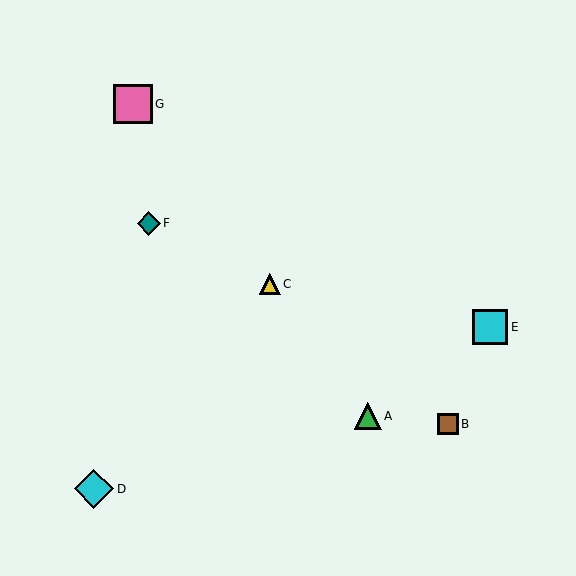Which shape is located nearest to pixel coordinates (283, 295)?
The yellow triangle (labeled C) at (270, 284) is nearest to that location.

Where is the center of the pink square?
The center of the pink square is at (133, 104).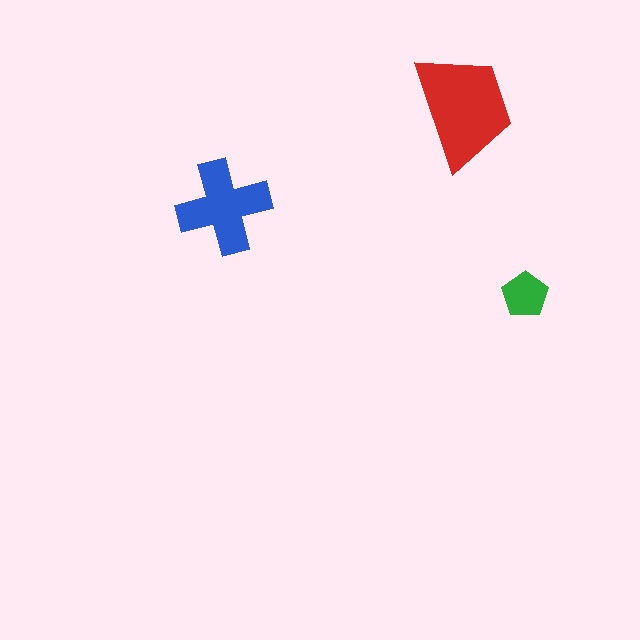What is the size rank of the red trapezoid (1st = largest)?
1st.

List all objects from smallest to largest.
The green pentagon, the blue cross, the red trapezoid.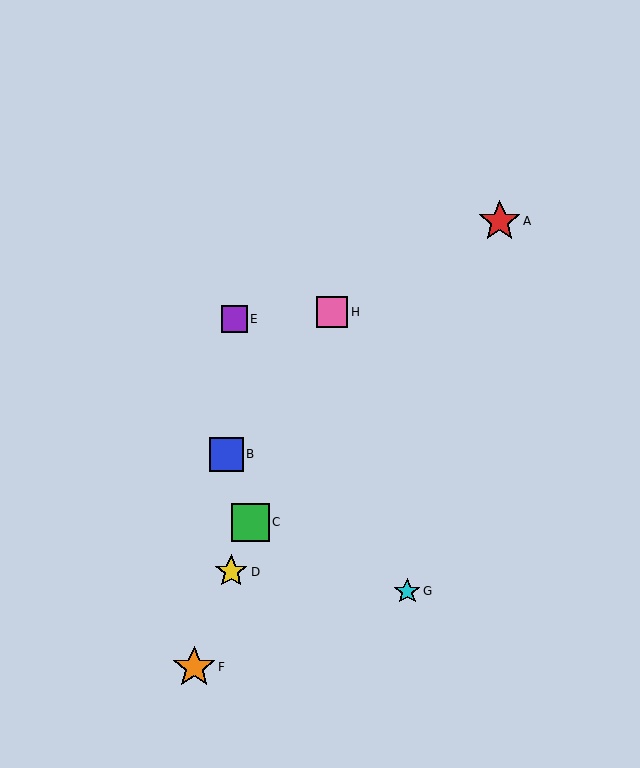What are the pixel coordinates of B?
Object B is at (226, 454).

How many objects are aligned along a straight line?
4 objects (C, D, F, H) are aligned along a straight line.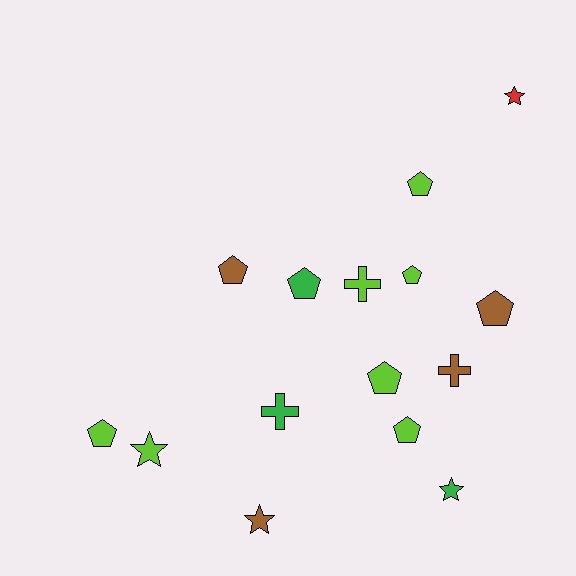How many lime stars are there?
There is 1 lime star.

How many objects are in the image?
There are 15 objects.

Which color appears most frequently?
Lime, with 7 objects.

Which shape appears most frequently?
Pentagon, with 8 objects.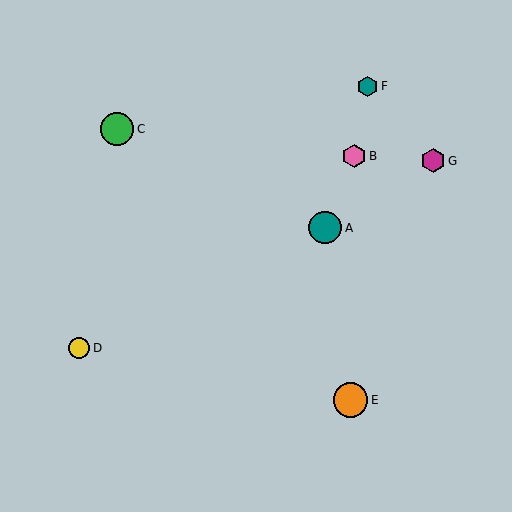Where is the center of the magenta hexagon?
The center of the magenta hexagon is at (433, 161).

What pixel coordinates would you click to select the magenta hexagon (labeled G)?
Click at (433, 161) to select the magenta hexagon G.